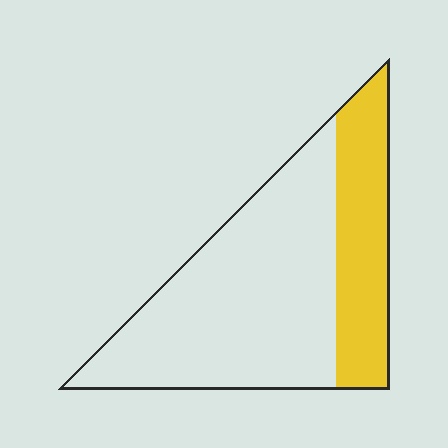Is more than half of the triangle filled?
No.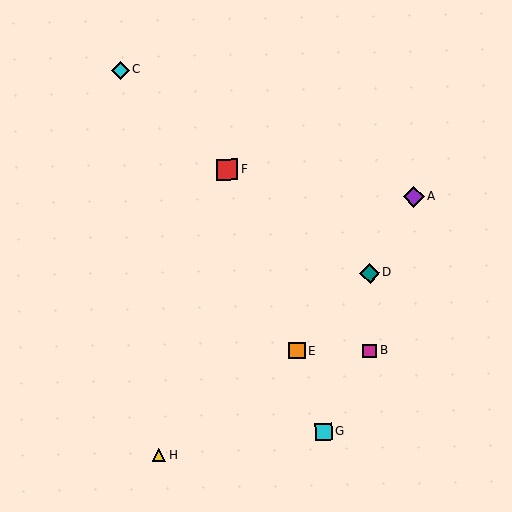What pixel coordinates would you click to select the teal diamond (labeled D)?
Click at (369, 273) to select the teal diamond D.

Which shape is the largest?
The red square (labeled F) is the largest.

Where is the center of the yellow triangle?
The center of the yellow triangle is at (159, 455).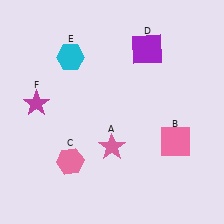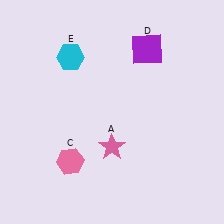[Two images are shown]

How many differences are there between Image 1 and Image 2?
There are 2 differences between the two images.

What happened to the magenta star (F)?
The magenta star (F) was removed in Image 2. It was in the top-left area of Image 1.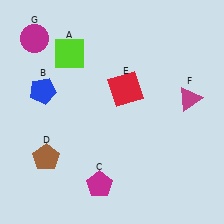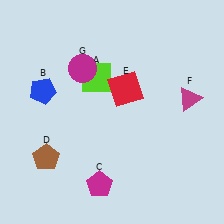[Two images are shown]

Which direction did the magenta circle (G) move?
The magenta circle (G) moved right.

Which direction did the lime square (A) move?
The lime square (A) moved right.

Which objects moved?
The objects that moved are: the lime square (A), the magenta circle (G).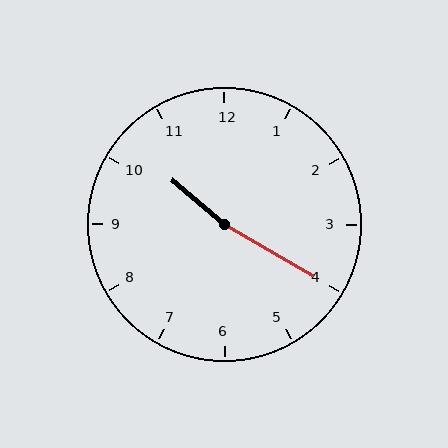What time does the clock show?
10:20.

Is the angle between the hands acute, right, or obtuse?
It is obtuse.